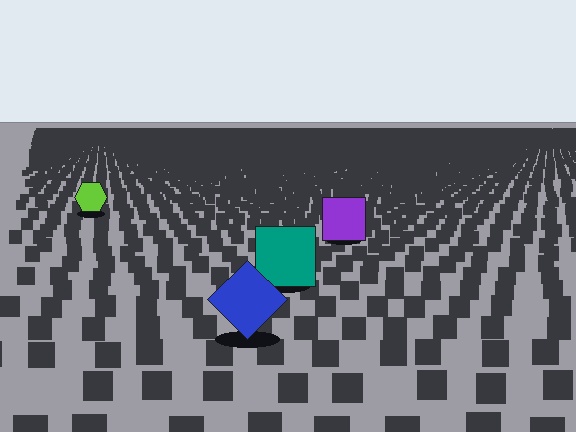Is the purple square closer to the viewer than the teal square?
No. The teal square is closer — you can tell from the texture gradient: the ground texture is coarser near it.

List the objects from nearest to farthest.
From nearest to farthest: the blue diamond, the teal square, the purple square, the lime hexagon.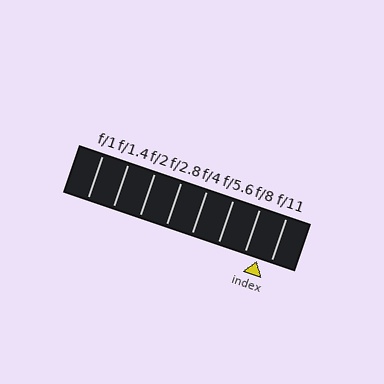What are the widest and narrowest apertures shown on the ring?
The widest aperture shown is f/1 and the narrowest is f/11.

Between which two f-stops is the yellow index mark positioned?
The index mark is between f/8 and f/11.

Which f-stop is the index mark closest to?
The index mark is closest to f/11.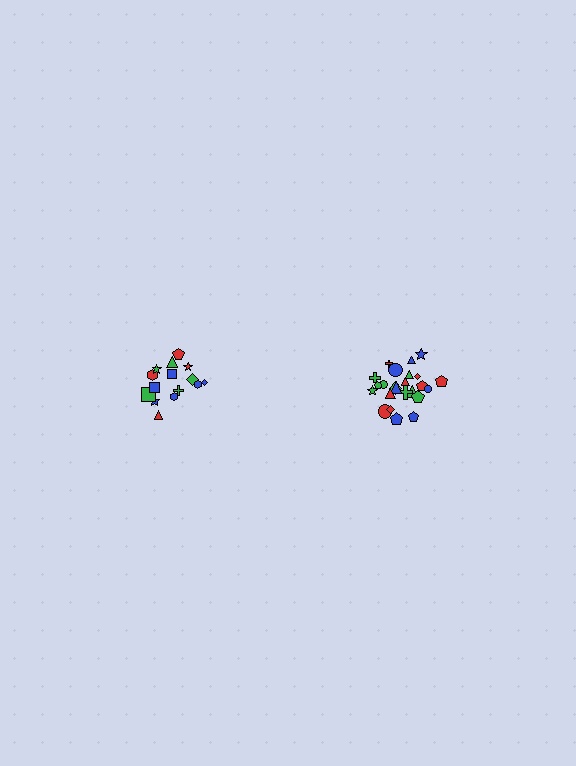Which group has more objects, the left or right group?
The right group.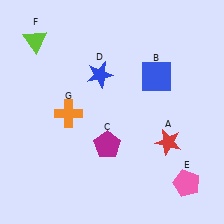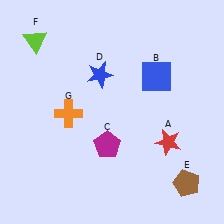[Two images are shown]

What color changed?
The pentagon (E) changed from pink in Image 1 to brown in Image 2.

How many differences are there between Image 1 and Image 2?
There is 1 difference between the two images.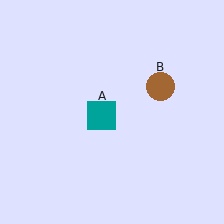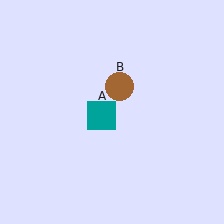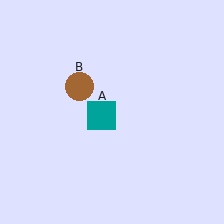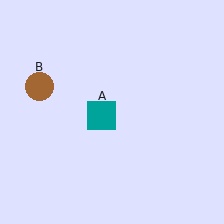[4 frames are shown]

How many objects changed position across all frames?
1 object changed position: brown circle (object B).